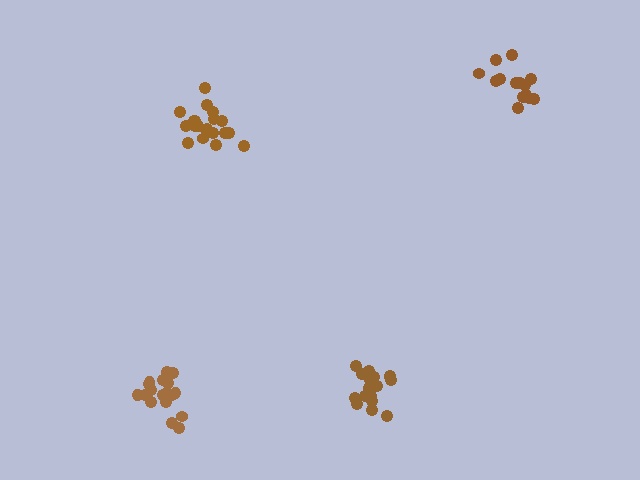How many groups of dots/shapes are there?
There are 4 groups.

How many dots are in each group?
Group 1: 20 dots, Group 2: 14 dots, Group 3: 18 dots, Group 4: 18 dots (70 total).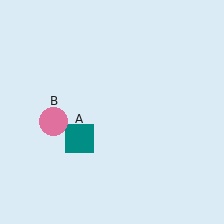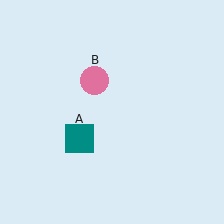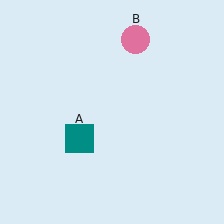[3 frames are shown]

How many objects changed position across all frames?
1 object changed position: pink circle (object B).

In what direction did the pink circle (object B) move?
The pink circle (object B) moved up and to the right.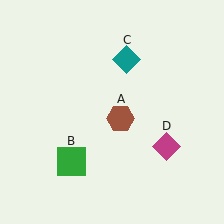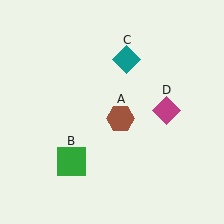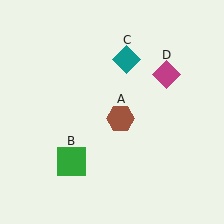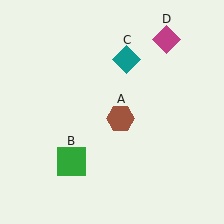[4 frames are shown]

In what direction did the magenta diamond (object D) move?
The magenta diamond (object D) moved up.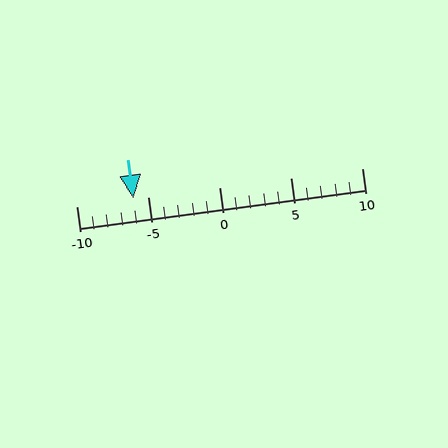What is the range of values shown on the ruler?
The ruler shows values from -10 to 10.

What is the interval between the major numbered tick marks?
The major tick marks are spaced 5 units apart.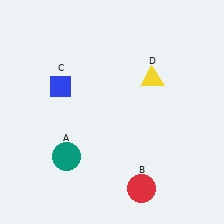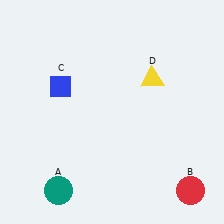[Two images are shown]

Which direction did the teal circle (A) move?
The teal circle (A) moved down.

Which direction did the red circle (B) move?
The red circle (B) moved right.